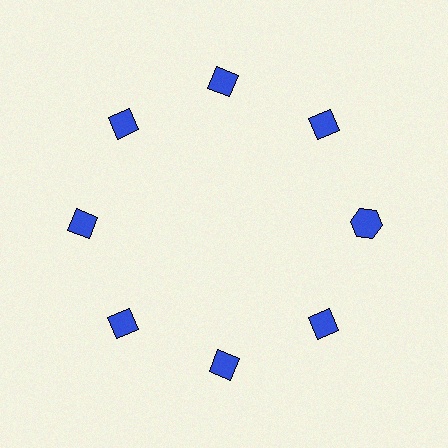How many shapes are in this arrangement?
There are 8 shapes arranged in a ring pattern.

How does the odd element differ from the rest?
It has a different shape: hexagon instead of diamond.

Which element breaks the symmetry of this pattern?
The blue hexagon at roughly the 3 o'clock position breaks the symmetry. All other shapes are blue diamonds.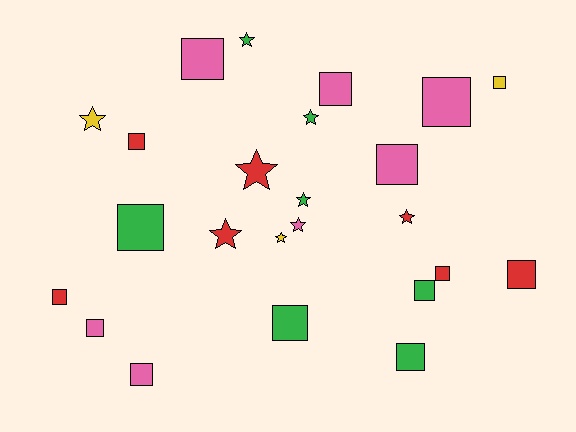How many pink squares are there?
There are 6 pink squares.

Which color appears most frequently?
Green, with 7 objects.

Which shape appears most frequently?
Square, with 15 objects.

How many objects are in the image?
There are 24 objects.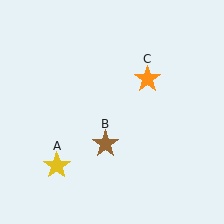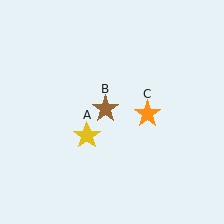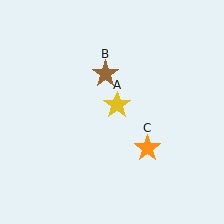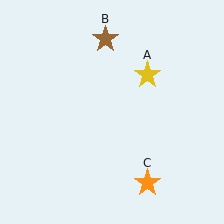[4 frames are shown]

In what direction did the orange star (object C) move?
The orange star (object C) moved down.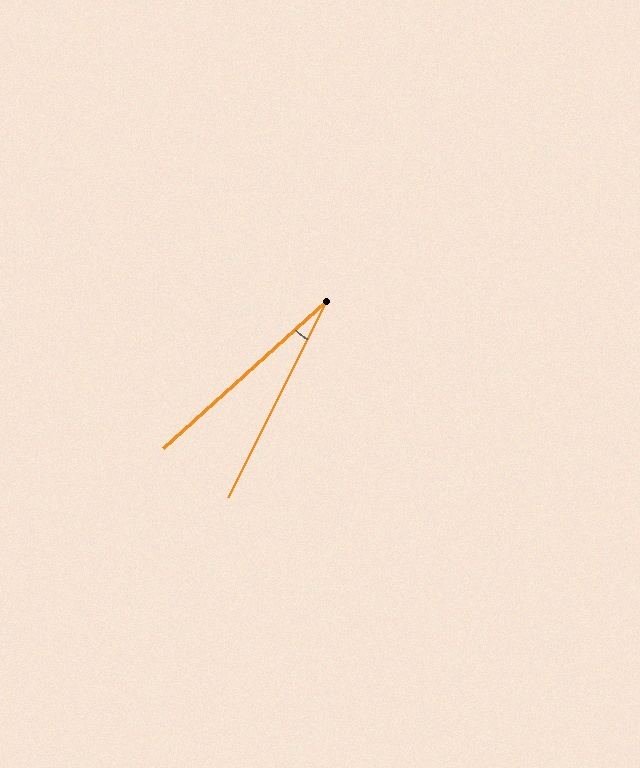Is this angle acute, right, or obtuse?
It is acute.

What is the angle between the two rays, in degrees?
Approximately 21 degrees.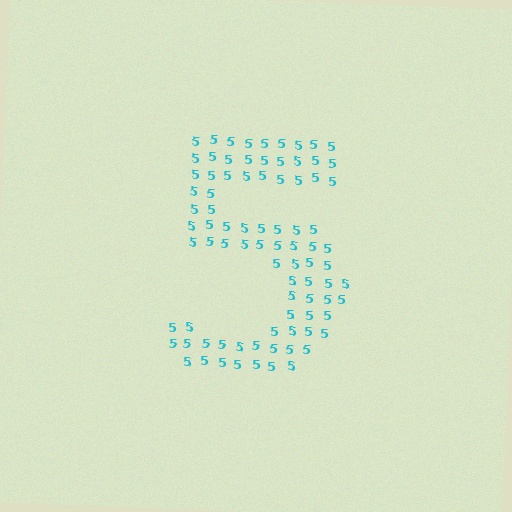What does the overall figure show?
The overall figure shows the digit 5.